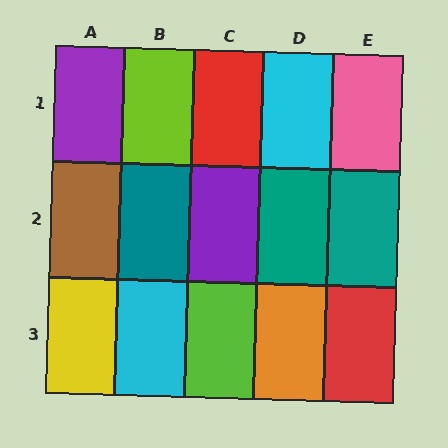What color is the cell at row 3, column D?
Orange.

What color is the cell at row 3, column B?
Cyan.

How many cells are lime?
2 cells are lime.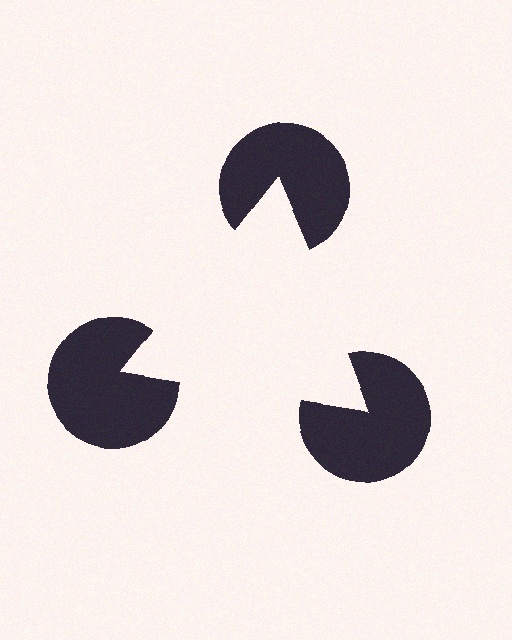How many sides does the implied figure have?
3 sides.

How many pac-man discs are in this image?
There are 3 — one at each vertex of the illusory triangle.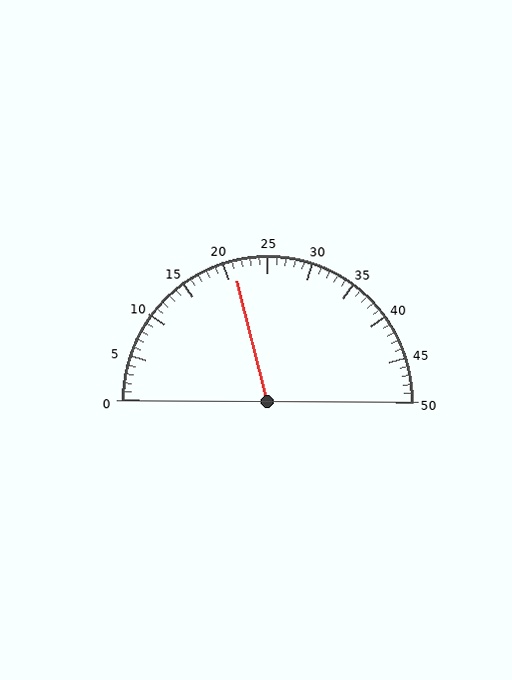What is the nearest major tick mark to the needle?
The nearest major tick mark is 20.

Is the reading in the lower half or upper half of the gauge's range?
The reading is in the lower half of the range (0 to 50).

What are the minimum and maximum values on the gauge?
The gauge ranges from 0 to 50.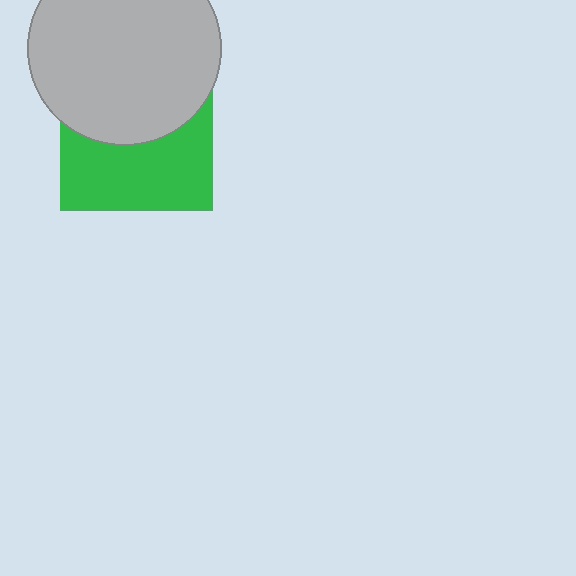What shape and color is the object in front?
The object in front is a light gray circle.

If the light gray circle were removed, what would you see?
You would see the complete green square.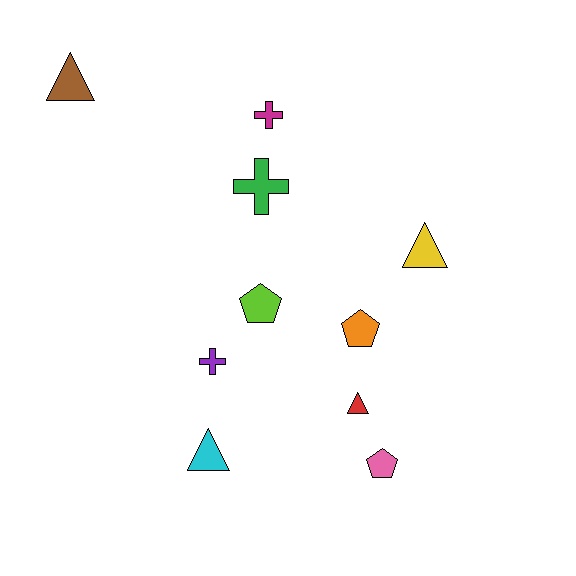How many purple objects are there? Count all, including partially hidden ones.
There is 1 purple object.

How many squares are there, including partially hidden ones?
There are no squares.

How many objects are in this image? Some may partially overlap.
There are 10 objects.